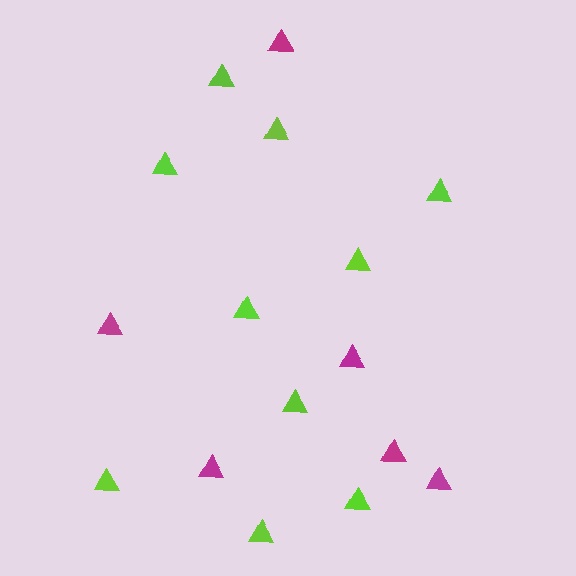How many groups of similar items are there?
There are 2 groups: one group of lime triangles (10) and one group of magenta triangles (6).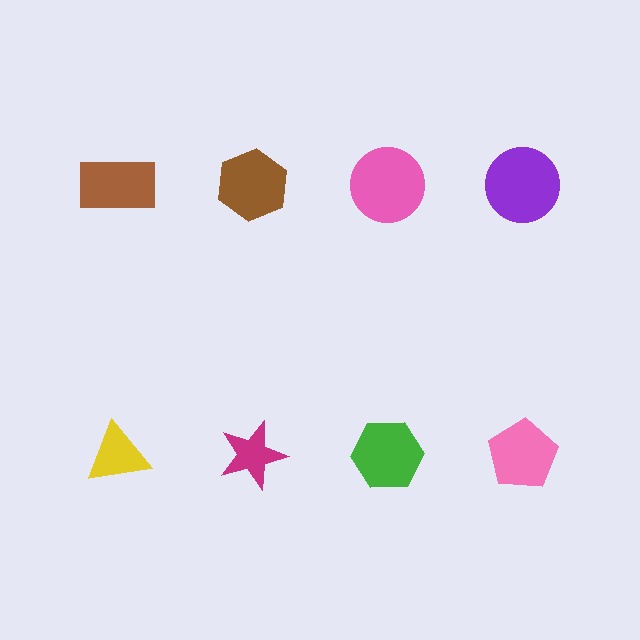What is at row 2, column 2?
A magenta star.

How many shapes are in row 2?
4 shapes.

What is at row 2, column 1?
A yellow triangle.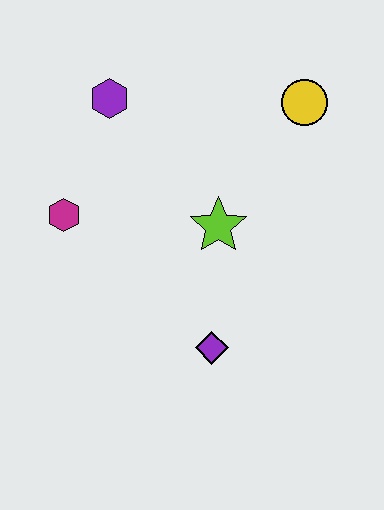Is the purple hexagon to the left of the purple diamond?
Yes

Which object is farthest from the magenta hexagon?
The yellow circle is farthest from the magenta hexagon.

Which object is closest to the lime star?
The purple diamond is closest to the lime star.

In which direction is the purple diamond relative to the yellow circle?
The purple diamond is below the yellow circle.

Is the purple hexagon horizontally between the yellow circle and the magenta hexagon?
Yes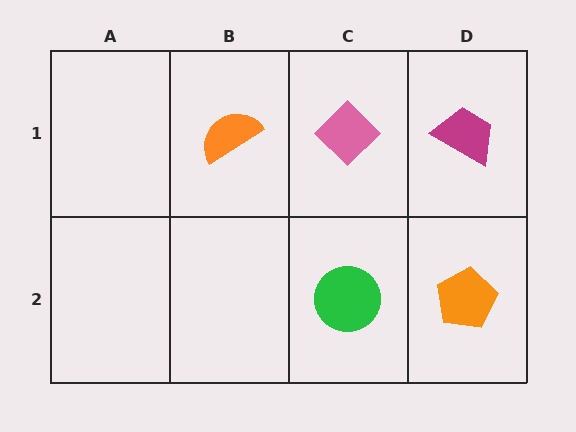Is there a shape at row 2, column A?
No, that cell is empty.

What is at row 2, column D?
An orange pentagon.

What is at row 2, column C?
A green circle.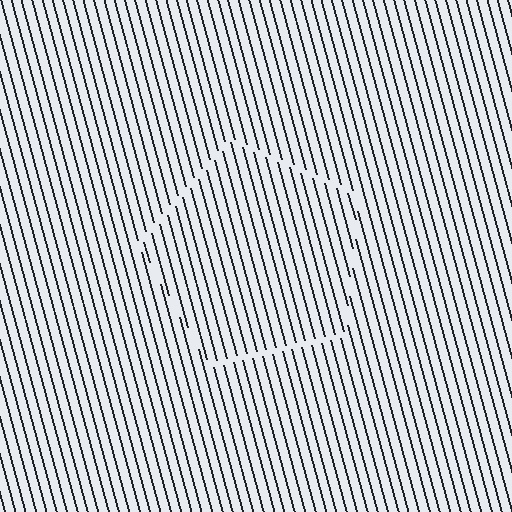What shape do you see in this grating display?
An illusory pentagon. The interior of the shape contains the same grating, shifted by half a period — the contour is defined by the phase discontinuity where line-ends from the inner and outer gratings abut.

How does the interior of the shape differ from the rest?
The interior of the shape contains the same grating, shifted by half a period — the contour is defined by the phase discontinuity where line-ends from the inner and outer gratings abut.